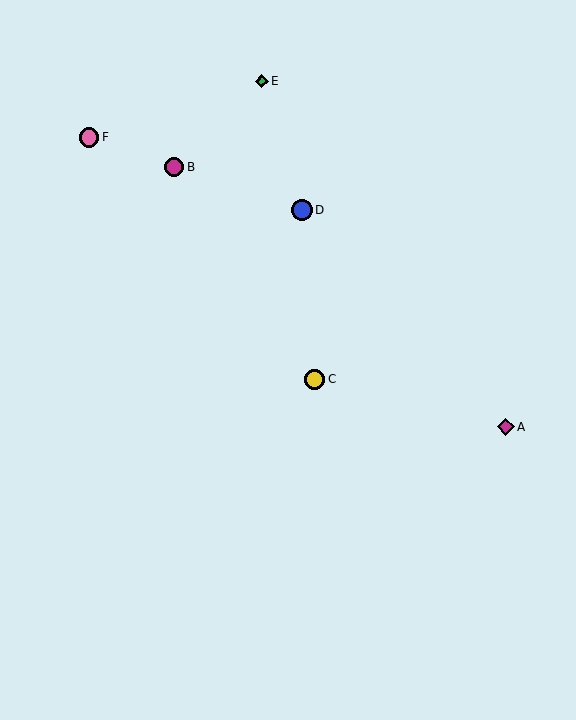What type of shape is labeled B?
Shape B is a magenta circle.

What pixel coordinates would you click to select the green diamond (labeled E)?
Click at (262, 81) to select the green diamond E.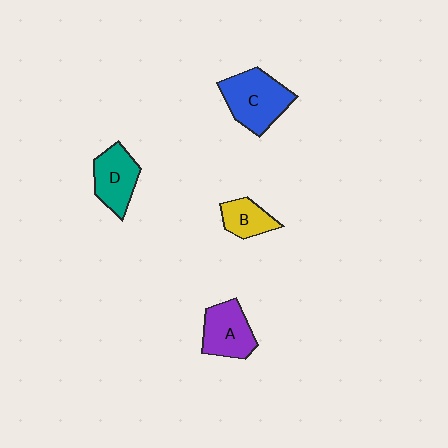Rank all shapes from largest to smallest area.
From largest to smallest: C (blue), A (purple), D (teal), B (yellow).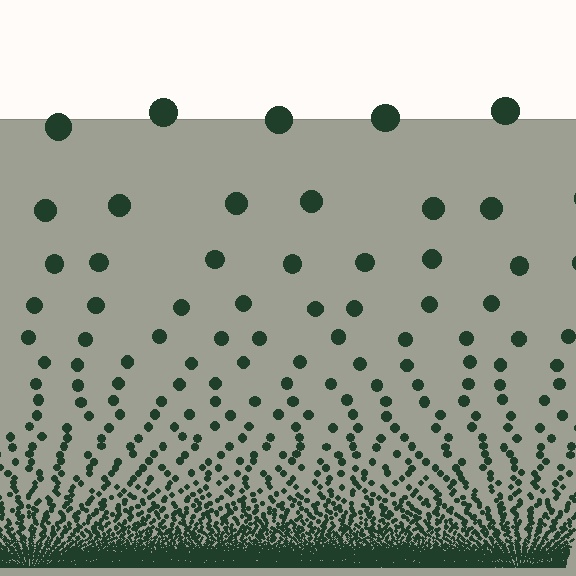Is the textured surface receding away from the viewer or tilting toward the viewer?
The surface appears to tilt toward the viewer. Texture elements get larger and sparser toward the top.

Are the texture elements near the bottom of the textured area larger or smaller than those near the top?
Smaller. The gradient is inverted — elements near the bottom are smaller and denser.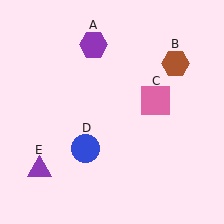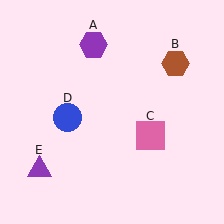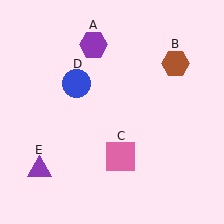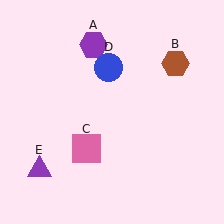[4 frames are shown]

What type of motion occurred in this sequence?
The pink square (object C), blue circle (object D) rotated clockwise around the center of the scene.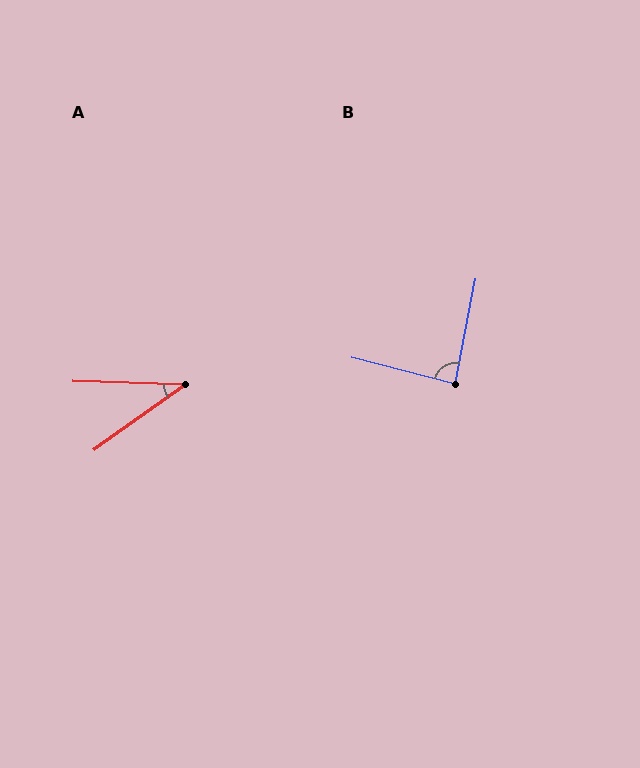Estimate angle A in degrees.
Approximately 38 degrees.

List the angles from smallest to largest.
A (38°), B (86°).